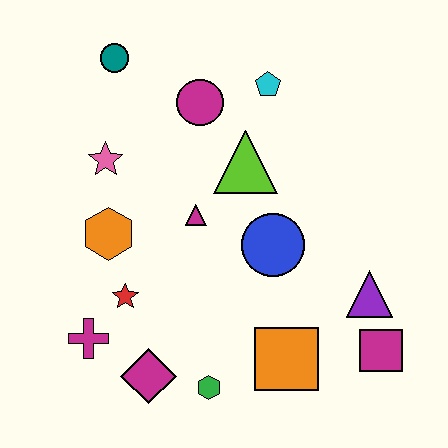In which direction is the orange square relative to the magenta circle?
The orange square is below the magenta circle.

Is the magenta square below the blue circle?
Yes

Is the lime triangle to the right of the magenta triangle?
Yes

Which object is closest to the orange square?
The green hexagon is closest to the orange square.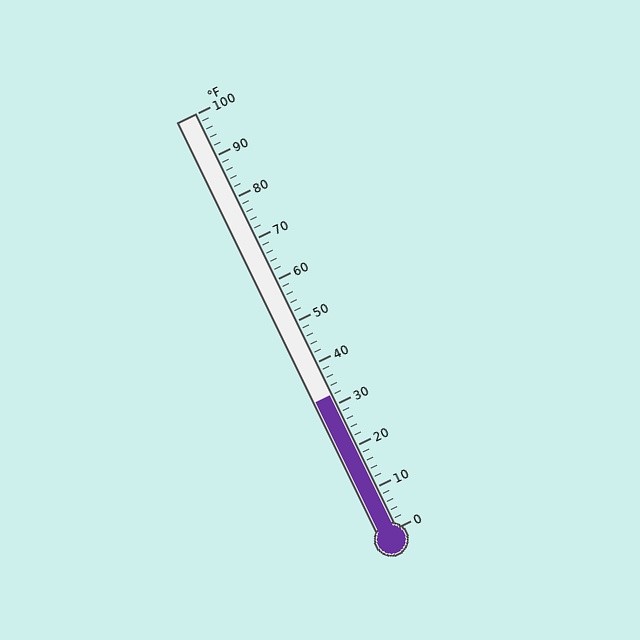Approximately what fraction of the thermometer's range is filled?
The thermometer is filled to approximately 30% of its range.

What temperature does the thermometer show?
The thermometer shows approximately 32°F.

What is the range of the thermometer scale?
The thermometer scale ranges from 0°F to 100°F.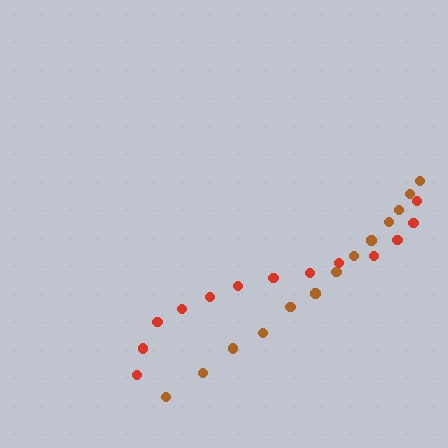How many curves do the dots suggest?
There are 2 distinct paths.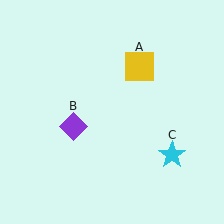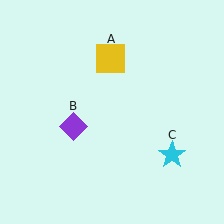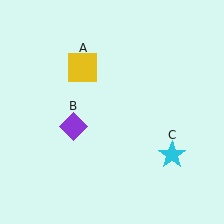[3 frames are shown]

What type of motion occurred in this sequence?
The yellow square (object A) rotated counterclockwise around the center of the scene.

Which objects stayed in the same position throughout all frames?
Purple diamond (object B) and cyan star (object C) remained stationary.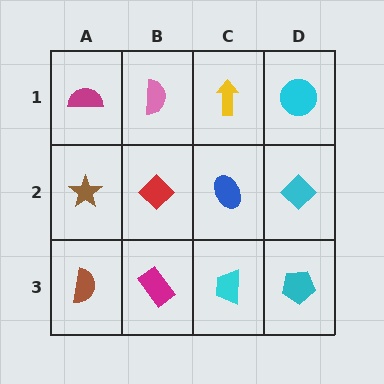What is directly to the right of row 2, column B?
A blue ellipse.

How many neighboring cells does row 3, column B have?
3.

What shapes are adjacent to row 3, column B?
A red diamond (row 2, column B), a brown semicircle (row 3, column A), a cyan trapezoid (row 3, column C).